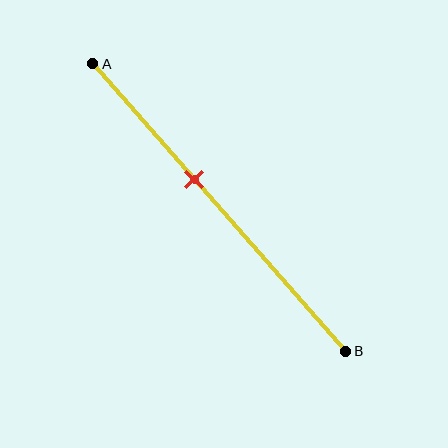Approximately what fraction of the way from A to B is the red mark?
The red mark is approximately 40% of the way from A to B.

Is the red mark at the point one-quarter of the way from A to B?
No, the mark is at about 40% from A, not at the 25% one-quarter point.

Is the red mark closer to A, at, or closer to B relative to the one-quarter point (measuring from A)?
The red mark is closer to point B than the one-quarter point of segment AB.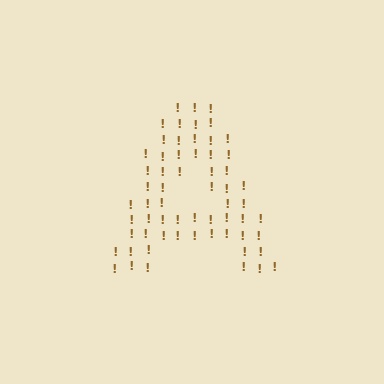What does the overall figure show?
The overall figure shows the letter A.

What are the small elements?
The small elements are exclamation marks.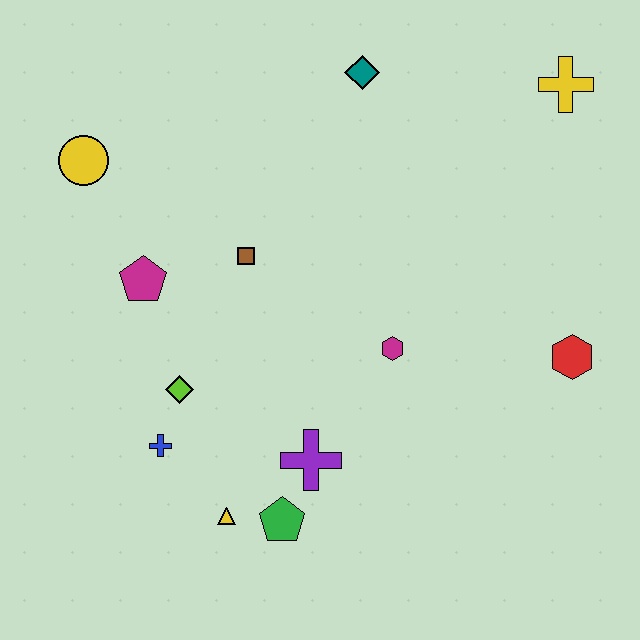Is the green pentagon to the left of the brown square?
No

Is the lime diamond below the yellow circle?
Yes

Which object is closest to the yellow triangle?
The green pentagon is closest to the yellow triangle.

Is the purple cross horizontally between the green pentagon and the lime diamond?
No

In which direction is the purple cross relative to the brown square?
The purple cross is below the brown square.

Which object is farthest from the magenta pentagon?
The yellow cross is farthest from the magenta pentagon.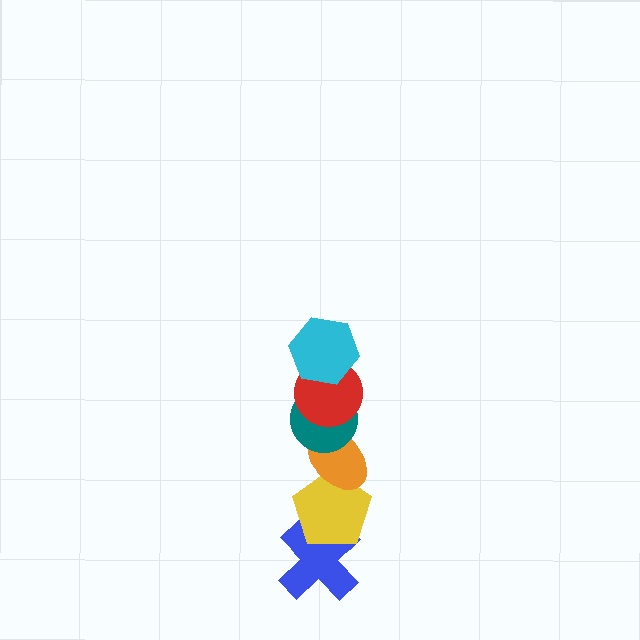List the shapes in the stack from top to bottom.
From top to bottom: the cyan hexagon, the red circle, the teal circle, the orange ellipse, the yellow pentagon, the blue cross.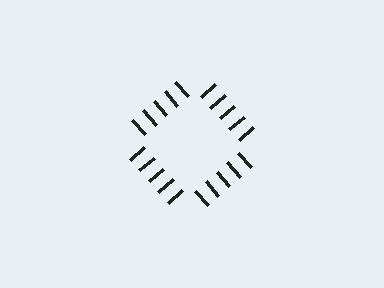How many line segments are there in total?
20 — 5 along each of the 4 edges.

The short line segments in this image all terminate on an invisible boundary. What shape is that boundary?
An illusory square — the line segments terminate on its edges but no continuous stroke is drawn.